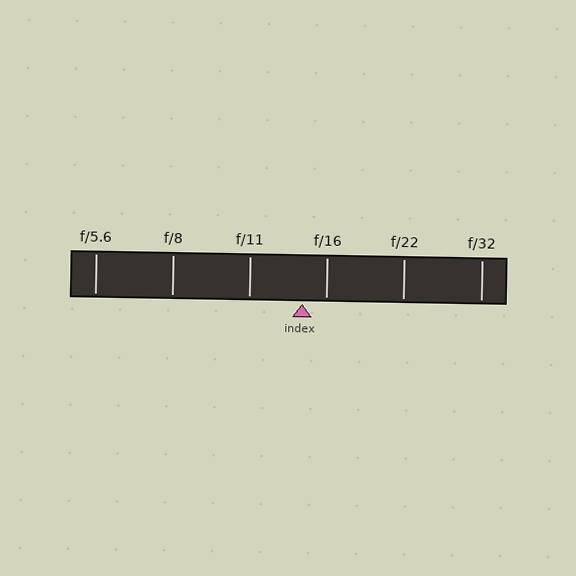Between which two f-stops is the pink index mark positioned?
The index mark is between f/11 and f/16.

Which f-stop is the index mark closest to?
The index mark is closest to f/16.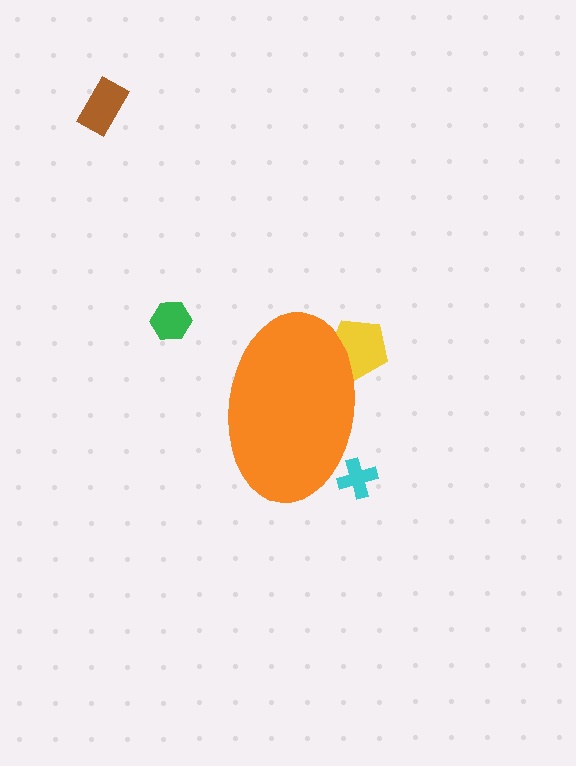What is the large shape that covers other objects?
An orange ellipse.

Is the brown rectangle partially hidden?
No, the brown rectangle is fully visible.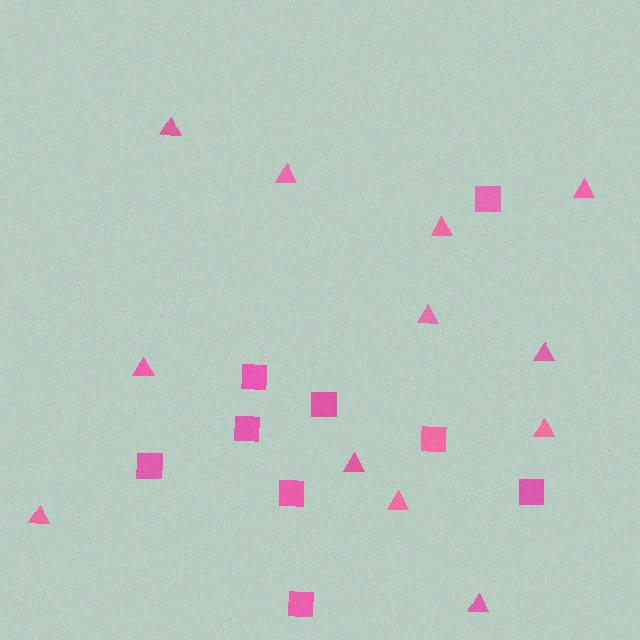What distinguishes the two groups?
There are 2 groups: one group of squares (9) and one group of triangles (12).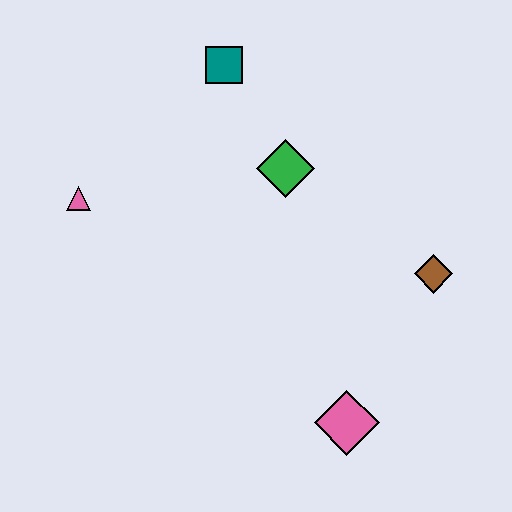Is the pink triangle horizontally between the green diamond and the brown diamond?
No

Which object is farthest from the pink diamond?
The teal square is farthest from the pink diamond.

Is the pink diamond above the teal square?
No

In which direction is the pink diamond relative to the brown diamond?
The pink diamond is below the brown diamond.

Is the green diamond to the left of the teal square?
No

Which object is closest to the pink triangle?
The teal square is closest to the pink triangle.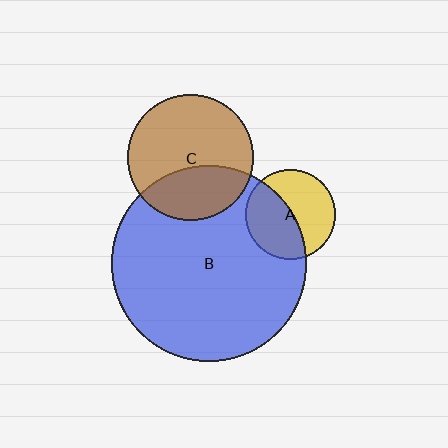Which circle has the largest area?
Circle B (blue).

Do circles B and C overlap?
Yes.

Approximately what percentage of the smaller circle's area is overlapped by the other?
Approximately 35%.